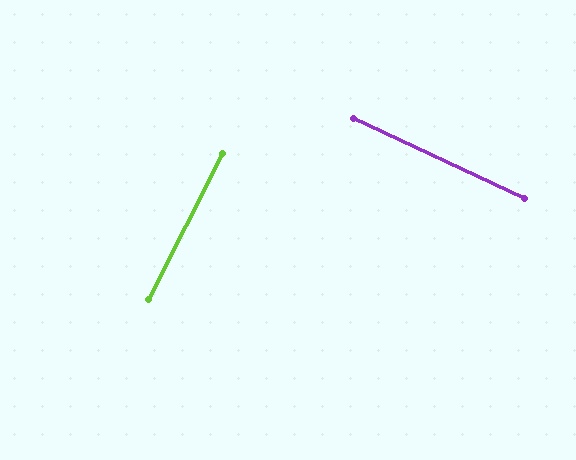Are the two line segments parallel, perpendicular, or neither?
Perpendicular — they meet at approximately 88°.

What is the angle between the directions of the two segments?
Approximately 88 degrees.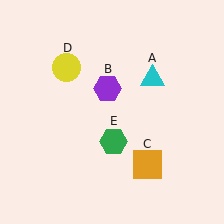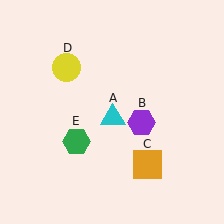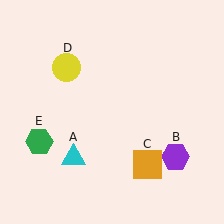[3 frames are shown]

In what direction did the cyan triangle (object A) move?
The cyan triangle (object A) moved down and to the left.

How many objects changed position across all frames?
3 objects changed position: cyan triangle (object A), purple hexagon (object B), green hexagon (object E).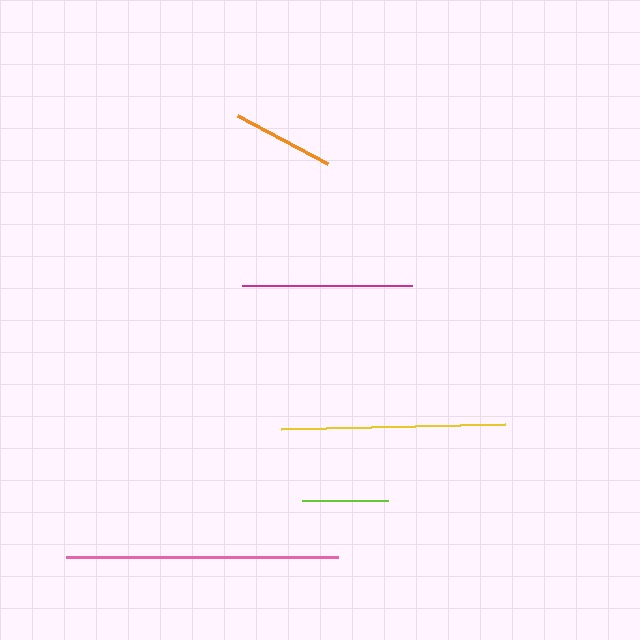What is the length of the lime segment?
The lime segment is approximately 86 pixels long.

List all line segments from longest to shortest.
From longest to shortest: pink, yellow, magenta, orange, lime.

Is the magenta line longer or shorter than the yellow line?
The yellow line is longer than the magenta line.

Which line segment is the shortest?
The lime line is the shortest at approximately 86 pixels.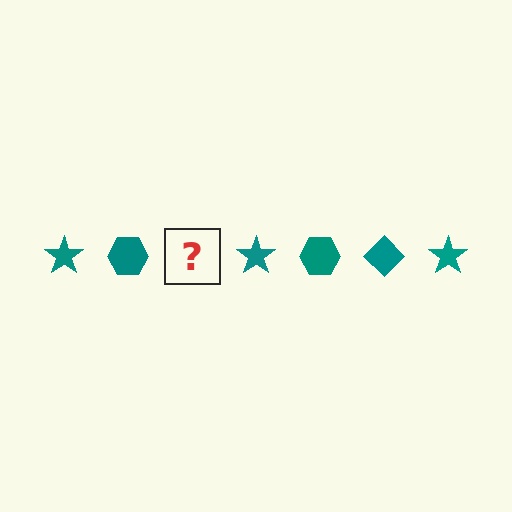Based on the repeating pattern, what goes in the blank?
The blank should be a teal diamond.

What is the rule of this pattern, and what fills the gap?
The rule is that the pattern cycles through star, hexagon, diamond shapes in teal. The gap should be filled with a teal diamond.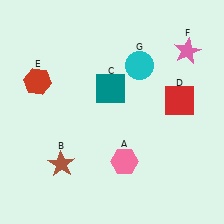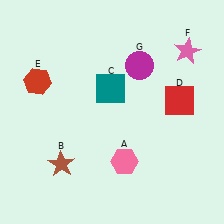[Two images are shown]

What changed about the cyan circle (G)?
In Image 1, G is cyan. In Image 2, it changed to magenta.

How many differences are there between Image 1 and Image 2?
There is 1 difference between the two images.